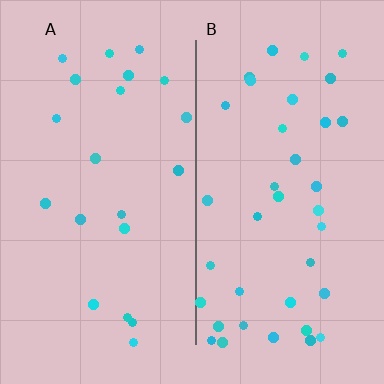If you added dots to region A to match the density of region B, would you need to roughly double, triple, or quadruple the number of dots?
Approximately double.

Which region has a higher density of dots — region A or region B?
B (the right).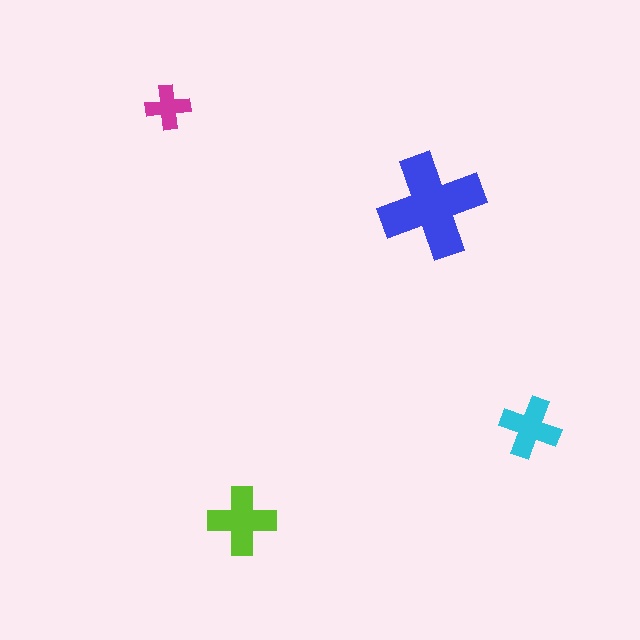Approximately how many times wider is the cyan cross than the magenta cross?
About 1.5 times wider.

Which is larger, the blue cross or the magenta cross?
The blue one.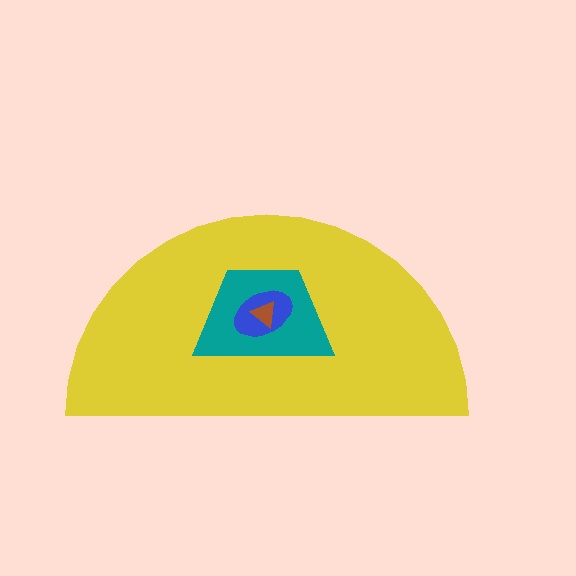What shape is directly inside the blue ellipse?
The brown triangle.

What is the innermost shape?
The brown triangle.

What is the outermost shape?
The yellow semicircle.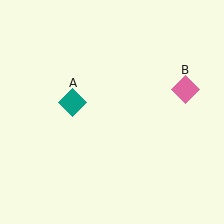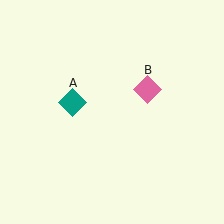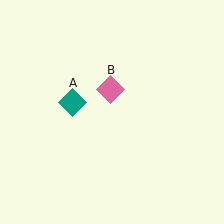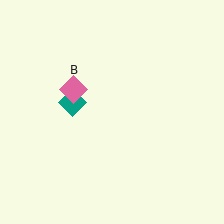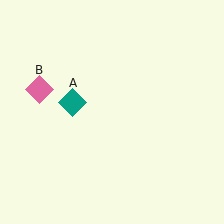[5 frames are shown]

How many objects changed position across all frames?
1 object changed position: pink diamond (object B).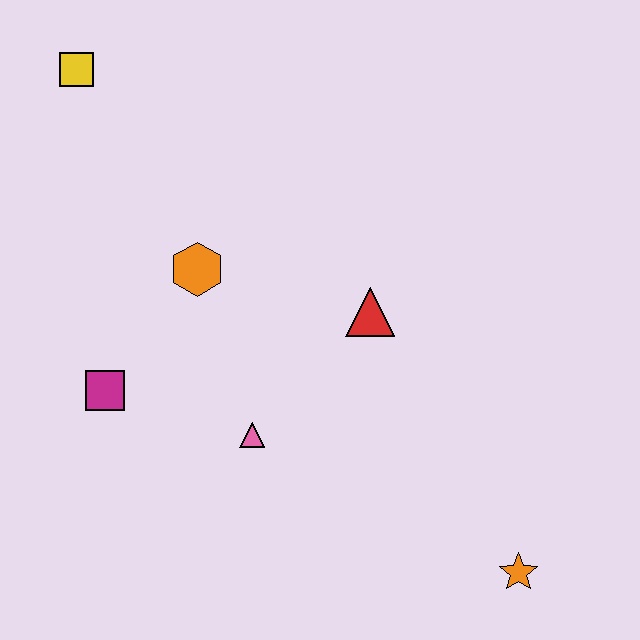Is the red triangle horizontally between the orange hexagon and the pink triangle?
No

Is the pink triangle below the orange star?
No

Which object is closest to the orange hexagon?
The magenta square is closest to the orange hexagon.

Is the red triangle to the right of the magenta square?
Yes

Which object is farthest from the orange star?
The yellow square is farthest from the orange star.